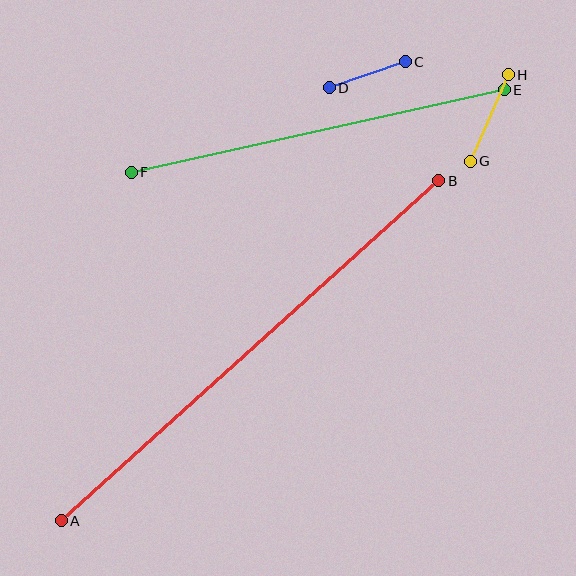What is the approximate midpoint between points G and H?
The midpoint is at approximately (489, 118) pixels.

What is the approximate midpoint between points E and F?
The midpoint is at approximately (318, 131) pixels.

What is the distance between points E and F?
The distance is approximately 382 pixels.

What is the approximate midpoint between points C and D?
The midpoint is at approximately (367, 75) pixels.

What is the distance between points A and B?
The distance is approximately 508 pixels.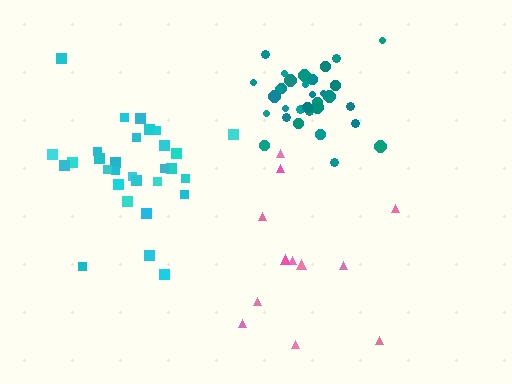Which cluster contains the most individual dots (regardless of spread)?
Teal (32).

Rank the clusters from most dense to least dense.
teal, cyan, pink.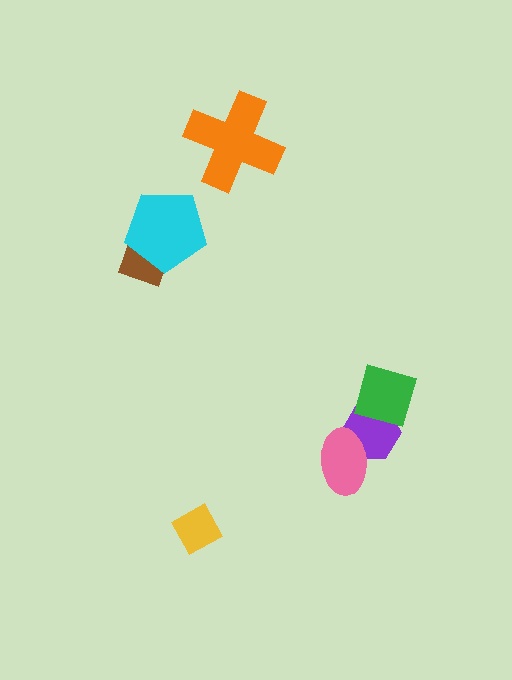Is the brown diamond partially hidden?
Yes, it is partially covered by another shape.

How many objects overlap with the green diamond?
1 object overlaps with the green diamond.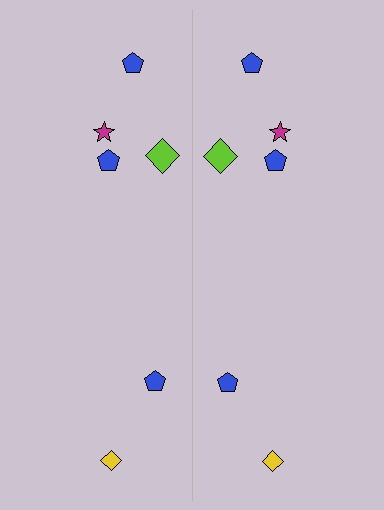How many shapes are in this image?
There are 12 shapes in this image.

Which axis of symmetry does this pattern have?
The pattern has a vertical axis of symmetry running through the center of the image.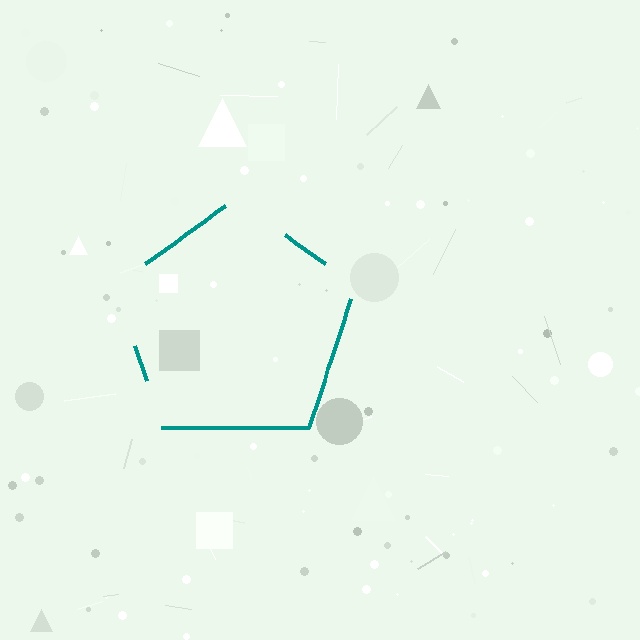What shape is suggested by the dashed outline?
The dashed outline suggests a pentagon.